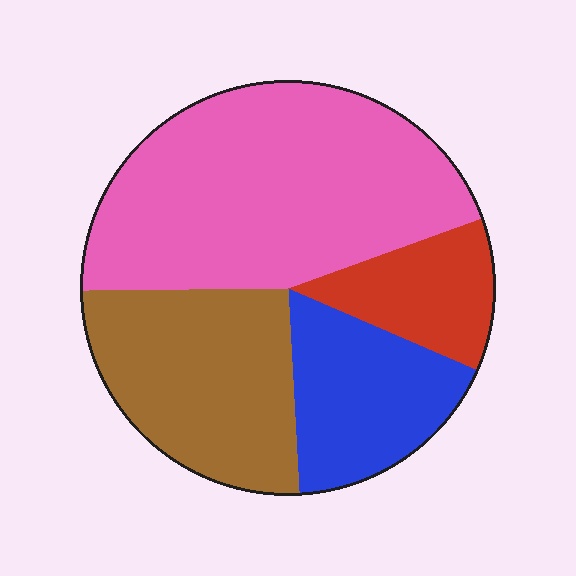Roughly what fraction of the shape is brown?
Brown takes up between a quarter and a half of the shape.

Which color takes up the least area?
Red, at roughly 10%.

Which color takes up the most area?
Pink, at roughly 45%.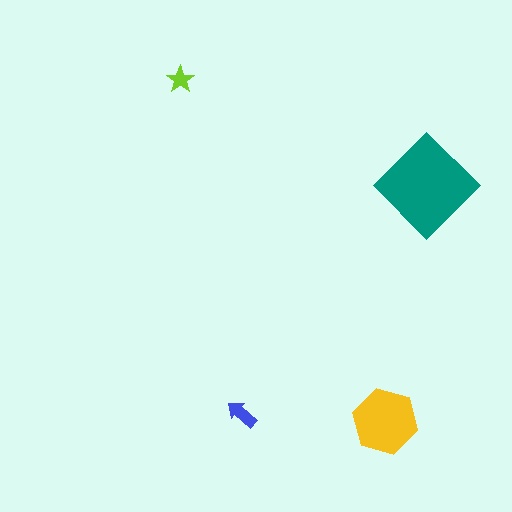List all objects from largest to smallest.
The teal diamond, the yellow hexagon, the blue arrow, the lime star.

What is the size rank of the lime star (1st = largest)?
4th.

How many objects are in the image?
There are 4 objects in the image.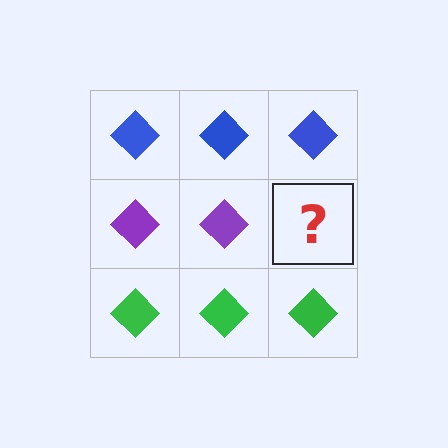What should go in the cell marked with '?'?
The missing cell should contain a purple diamond.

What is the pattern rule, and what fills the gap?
The rule is that each row has a consistent color. The gap should be filled with a purple diamond.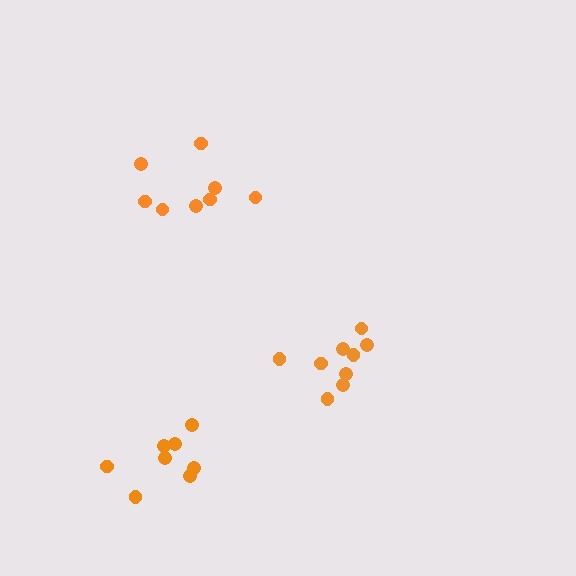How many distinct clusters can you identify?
There are 3 distinct clusters.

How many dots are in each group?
Group 1: 8 dots, Group 2: 8 dots, Group 3: 9 dots (25 total).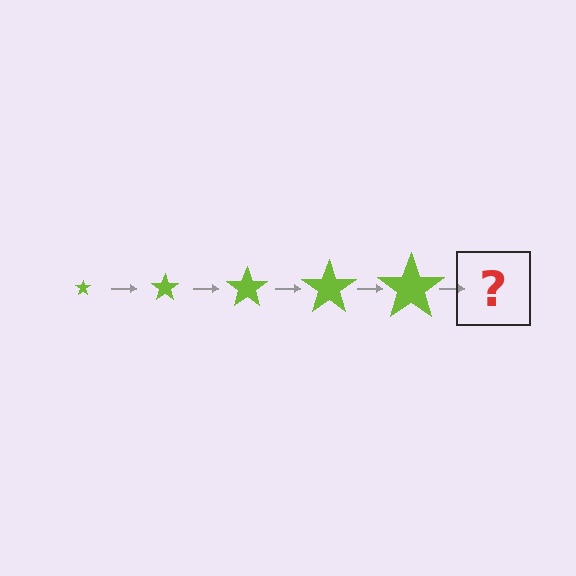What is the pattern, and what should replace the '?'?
The pattern is that the star gets progressively larger each step. The '?' should be a lime star, larger than the previous one.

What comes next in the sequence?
The next element should be a lime star, larger than the previous one.